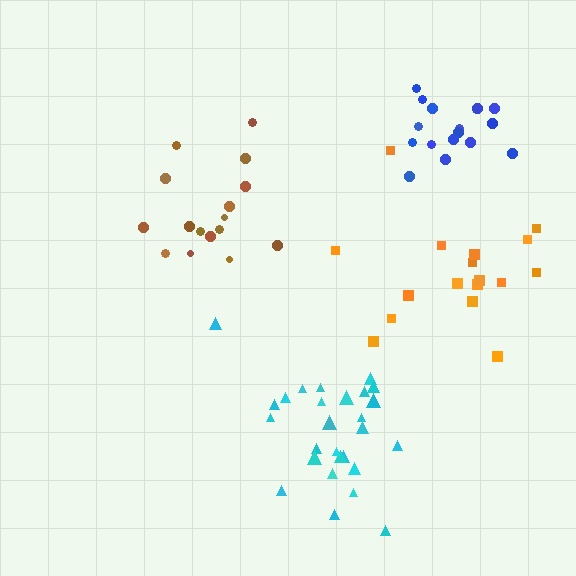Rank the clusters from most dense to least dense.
blue, cyan, brown, orange.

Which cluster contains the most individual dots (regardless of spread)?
Cyan (27).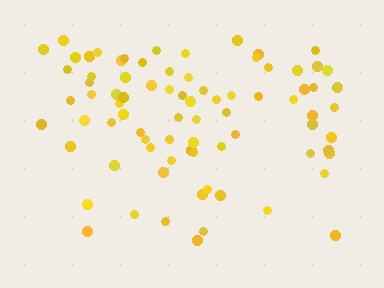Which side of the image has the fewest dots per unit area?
The bottom.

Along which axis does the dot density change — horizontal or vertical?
Vertical.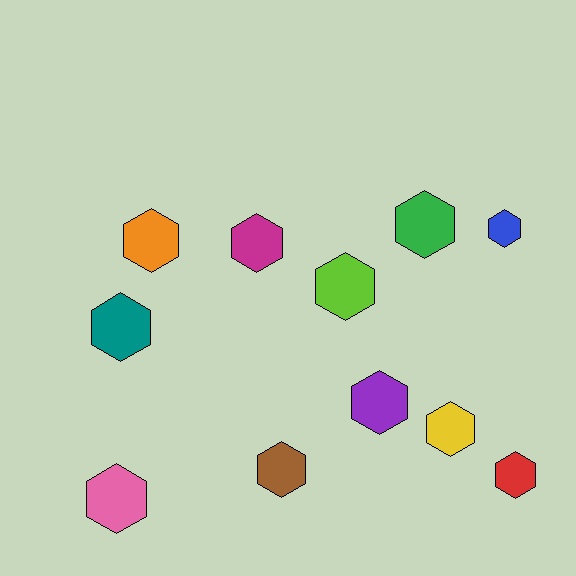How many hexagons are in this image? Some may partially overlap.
There are 11 hexagons.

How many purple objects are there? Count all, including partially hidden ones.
There is 1 purple object.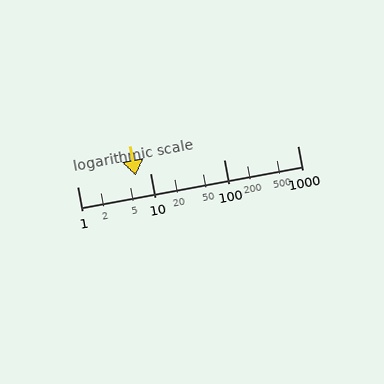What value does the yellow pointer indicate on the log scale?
The pointer indicates approximately 6.2.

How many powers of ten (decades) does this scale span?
The scale spans 3 decades, from 1 to 1000.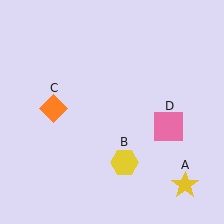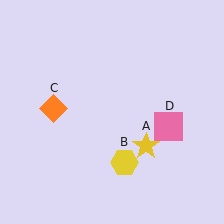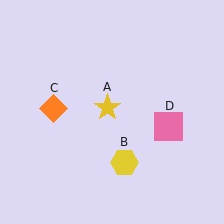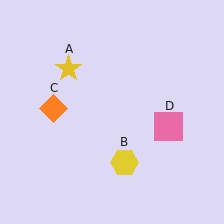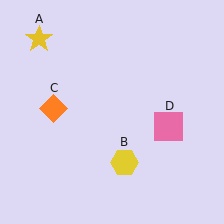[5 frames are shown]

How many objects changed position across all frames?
1 object changed position: yellow star (object A).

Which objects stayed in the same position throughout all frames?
Yellow hexagon (object B) and orange diamond (object C) and pink square (object D) remained stationary.